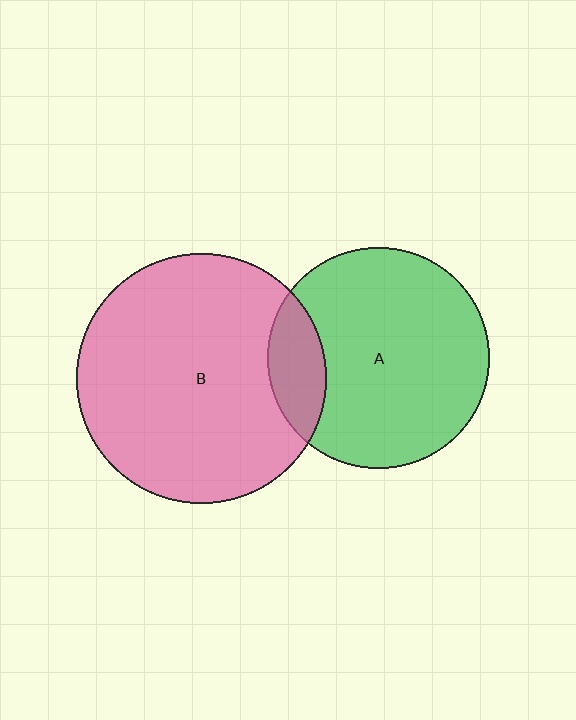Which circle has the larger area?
Circle B (pink).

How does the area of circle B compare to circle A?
Approximately 1.3 times.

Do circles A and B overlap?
Yes.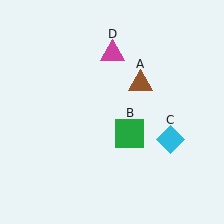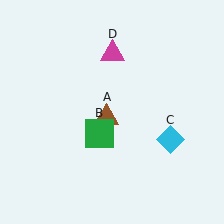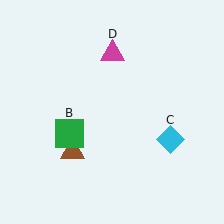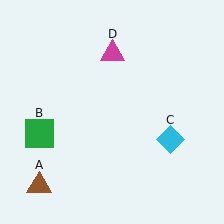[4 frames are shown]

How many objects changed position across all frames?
2 objects changed position: brown triangle (object A), green square (object B).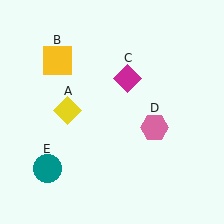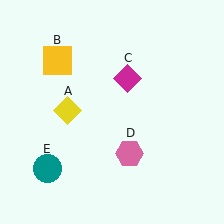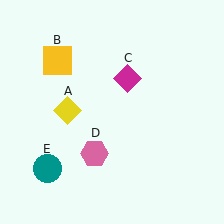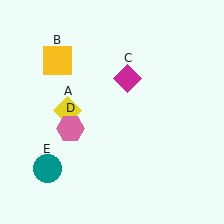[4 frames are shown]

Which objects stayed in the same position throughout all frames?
Yellow diamond (object A) and yellow square (object B) and magenta diamond (object C) and teal circle (object E) remained stationary.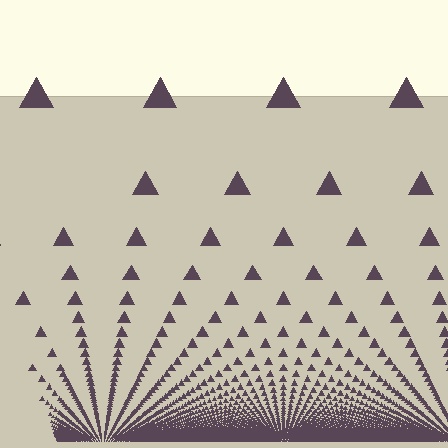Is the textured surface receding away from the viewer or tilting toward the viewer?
The surface appears to tilt toward the viewer. Texture elements get larger and sparser toward the top.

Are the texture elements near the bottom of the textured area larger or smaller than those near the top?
Smaller. The gradient is inverted — elements near the bottom are smaller and denser.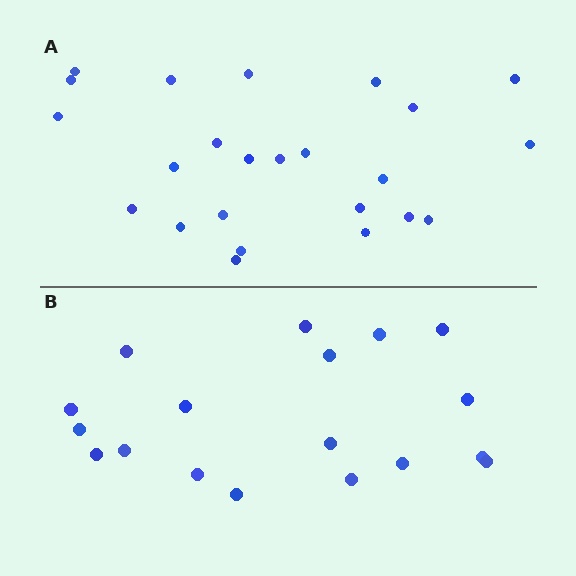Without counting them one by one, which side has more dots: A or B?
Region A (the top region) has more dots.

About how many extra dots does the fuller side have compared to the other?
Region A has about 6 more dots than region B.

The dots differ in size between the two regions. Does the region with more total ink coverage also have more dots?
No. Region B has more total ink coverage because its dots are larger, but region A actually contains more individual dots. Total area can be misleading — the number of items is what matters here.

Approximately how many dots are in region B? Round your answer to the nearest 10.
About 20 dots. (The exact count is 18, which rounds to 20.)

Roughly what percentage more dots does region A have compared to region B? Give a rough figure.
About 35% more.